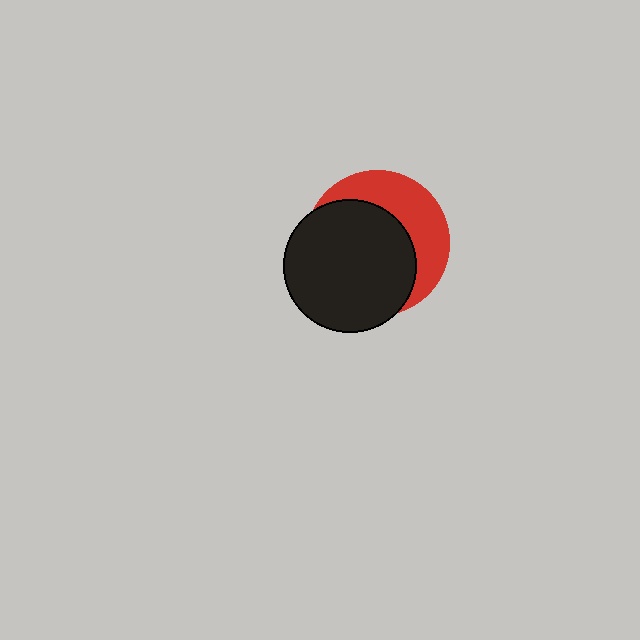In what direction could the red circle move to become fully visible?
The red circle could move toward the upper-right. That would shift it out from behind the black circle entirely.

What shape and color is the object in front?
The object in front is a black circle.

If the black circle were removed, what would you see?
You would see the complete red circle.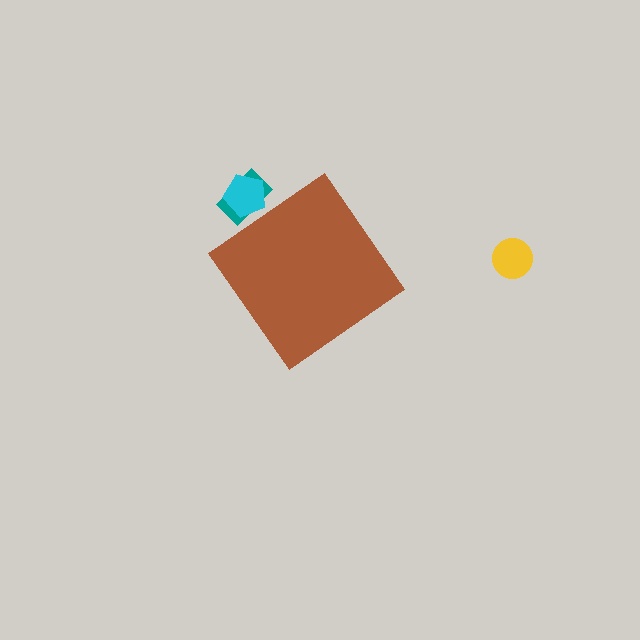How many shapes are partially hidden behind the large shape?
2 shapes are partially hidden.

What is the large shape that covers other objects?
A brown diamond.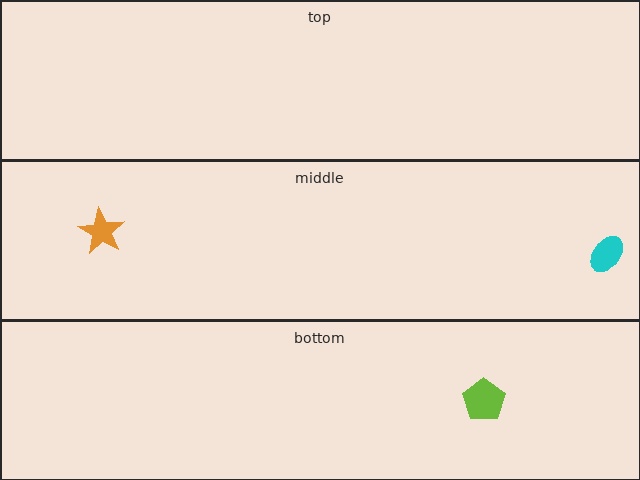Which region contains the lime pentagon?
The bottom region.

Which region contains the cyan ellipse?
The middle region.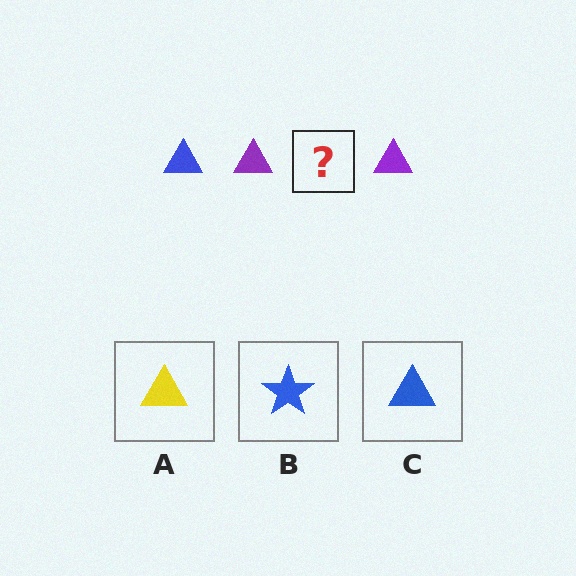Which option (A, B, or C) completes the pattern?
C.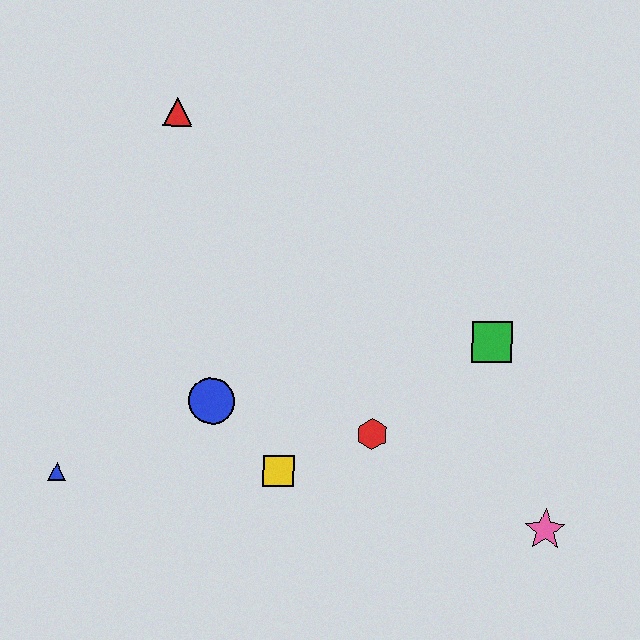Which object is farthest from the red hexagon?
The red triangle is farthest from the red hexagon.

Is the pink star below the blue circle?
Yes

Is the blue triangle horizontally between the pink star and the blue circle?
No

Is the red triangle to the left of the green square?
Yes